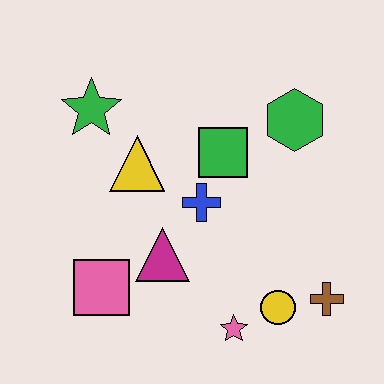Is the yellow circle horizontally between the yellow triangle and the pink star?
No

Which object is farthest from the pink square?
The green hexagon is farthest from the pink square.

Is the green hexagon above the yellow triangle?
Yes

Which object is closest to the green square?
The blue cross is closest to the green square.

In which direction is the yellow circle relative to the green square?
The yellow circle is below the green square.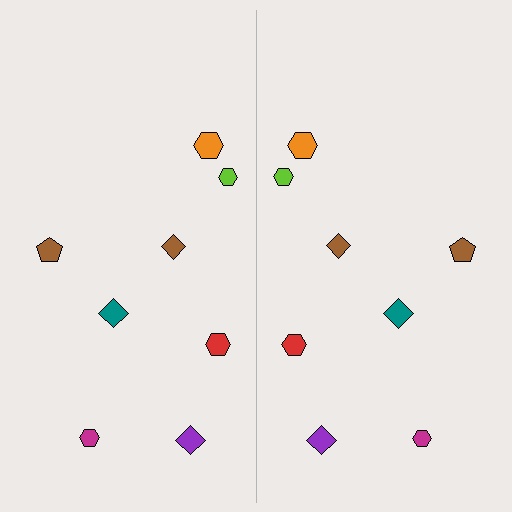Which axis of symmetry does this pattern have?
The pattern has a vertical axis of symmetry running through the center of the image.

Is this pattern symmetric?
Yes, this pattern has bilateral (reflection) symmetry.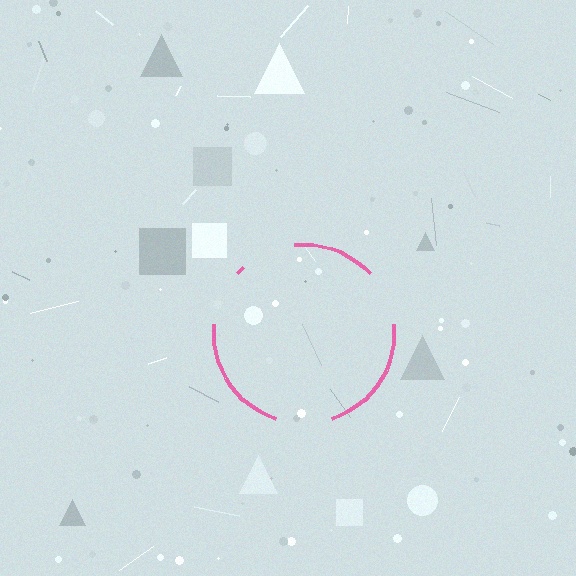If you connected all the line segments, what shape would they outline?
They would outline a circle.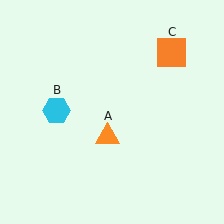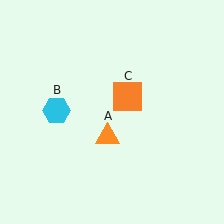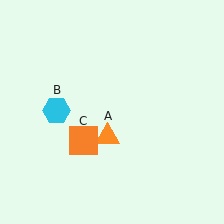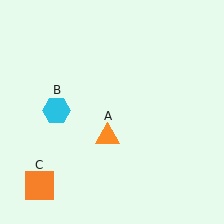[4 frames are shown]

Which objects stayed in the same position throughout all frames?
Orange triangle (object A) and cyan hexagon (object B) remained stationary.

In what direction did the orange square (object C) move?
The orange square (object C) moved down and to the left.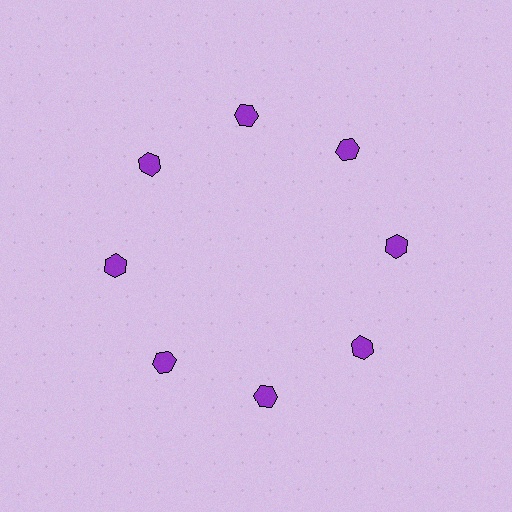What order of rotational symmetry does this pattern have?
This pattern has 8-fold rotational symmetry.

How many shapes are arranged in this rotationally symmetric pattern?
There are 8 shapes, arranged in 8 groups of 1.